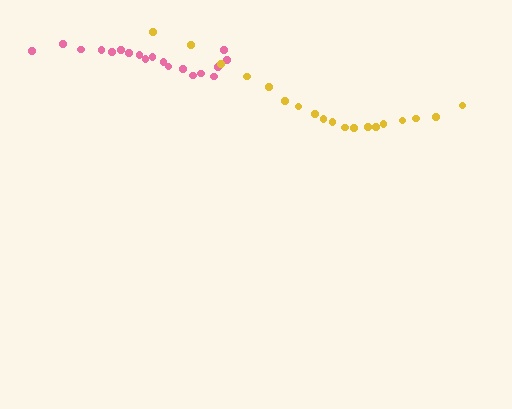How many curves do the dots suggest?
There are 2 distinct paths.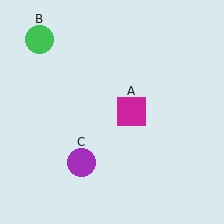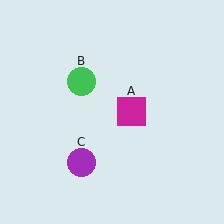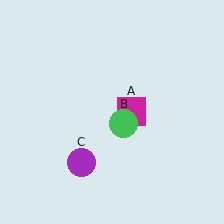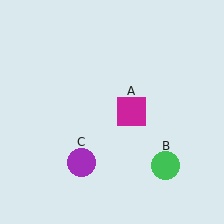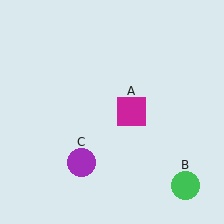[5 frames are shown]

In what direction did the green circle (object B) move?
The green circle (object B) moved down and to the right.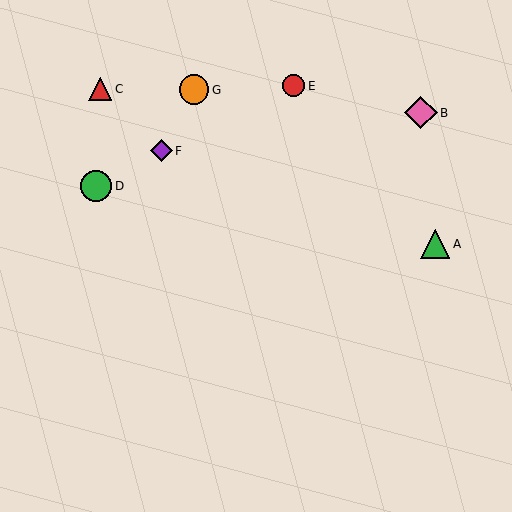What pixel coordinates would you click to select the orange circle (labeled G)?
Click at (194, 90) to select the orange circle G.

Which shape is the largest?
The pink diamond (labeled B) is the largest.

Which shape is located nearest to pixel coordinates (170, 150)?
The purple diamond (labeled F) at (161, 151) is nearest to that location.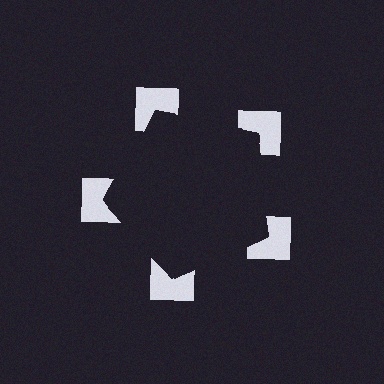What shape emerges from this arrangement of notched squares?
An illusory pentagon — its edges are inferred from the aligned wedge cuts in the notched squares, not physically drawn.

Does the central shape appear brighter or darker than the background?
It typically appears slightly darker than the background, even though no actual brightness change is drawn.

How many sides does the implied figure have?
5 sides.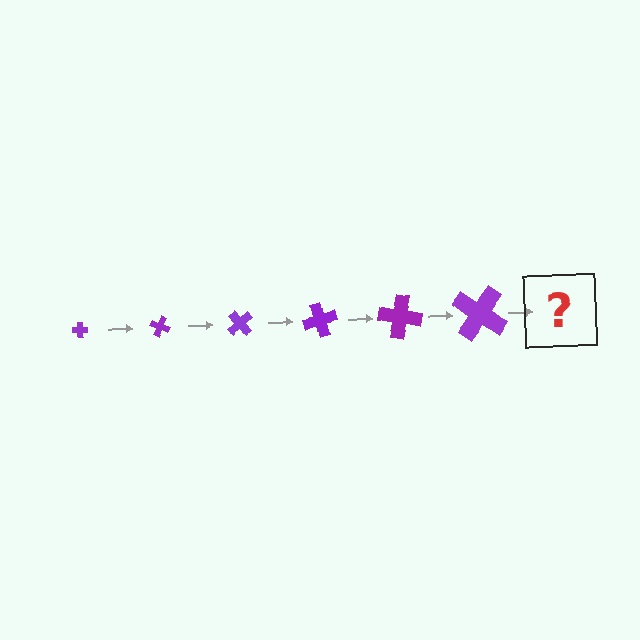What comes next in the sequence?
The next element should be a cross, larger than the previous one and rotated 150 degrees from the start.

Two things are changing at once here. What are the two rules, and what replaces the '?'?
The two rules are that the cross grows larger each step and it rotates 25 degrees each step. The '?' should be a cross, larger than the previous one and rotated 150 degrees from the start.